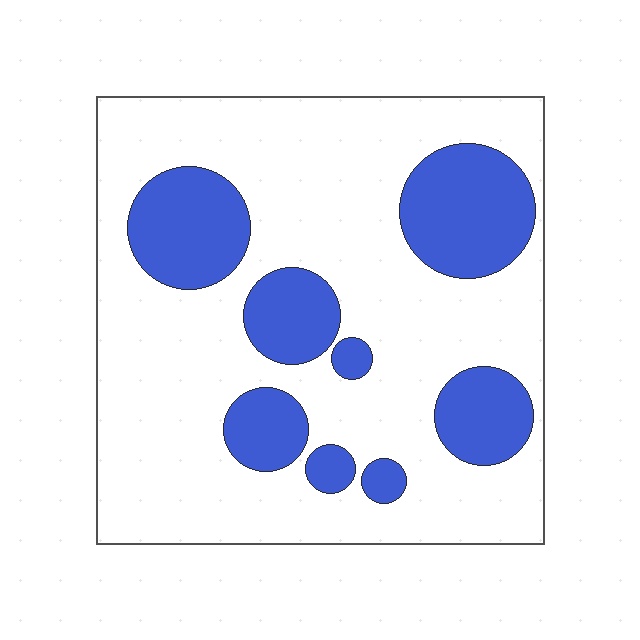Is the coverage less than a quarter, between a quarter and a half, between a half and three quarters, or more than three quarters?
Between a quarter and a half.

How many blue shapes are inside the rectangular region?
8.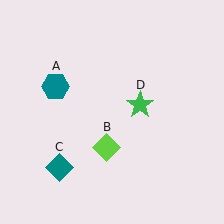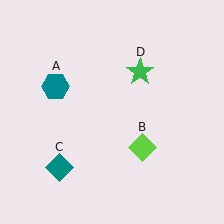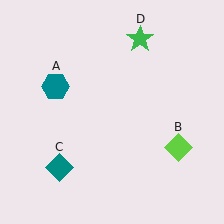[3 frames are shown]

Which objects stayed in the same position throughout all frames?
Teal hexagon (object A) and teal diamond (object C) remained stationary.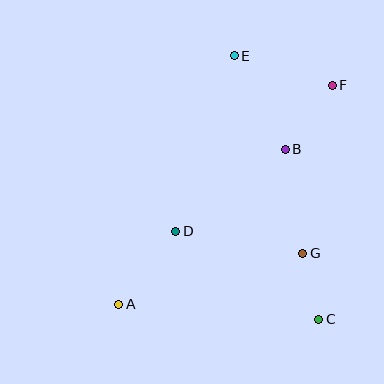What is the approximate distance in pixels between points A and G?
The distance between A and G is approximately 191 pixels.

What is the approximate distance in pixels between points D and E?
The distance between D and E is approximately 185 pixels.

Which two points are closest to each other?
Points C and G are closest to each other.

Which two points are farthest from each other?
Points A and F are farthest from each other.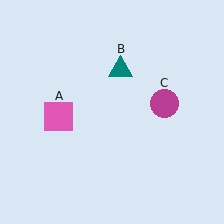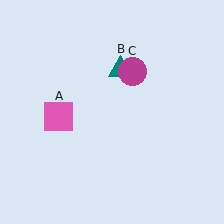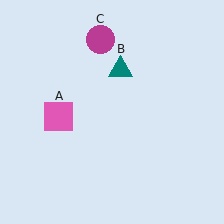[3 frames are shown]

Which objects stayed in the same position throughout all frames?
Pink square (object A) and teal triangle (object B) remained stationary.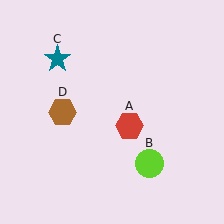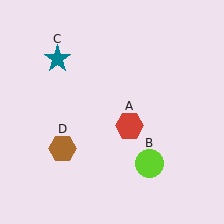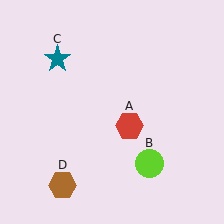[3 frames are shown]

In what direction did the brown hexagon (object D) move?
The brown hexagon (object D) moved down.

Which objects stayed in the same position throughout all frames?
Red hexagon (object A) and lime circle (object B) and teal star (object C) remained stationary.